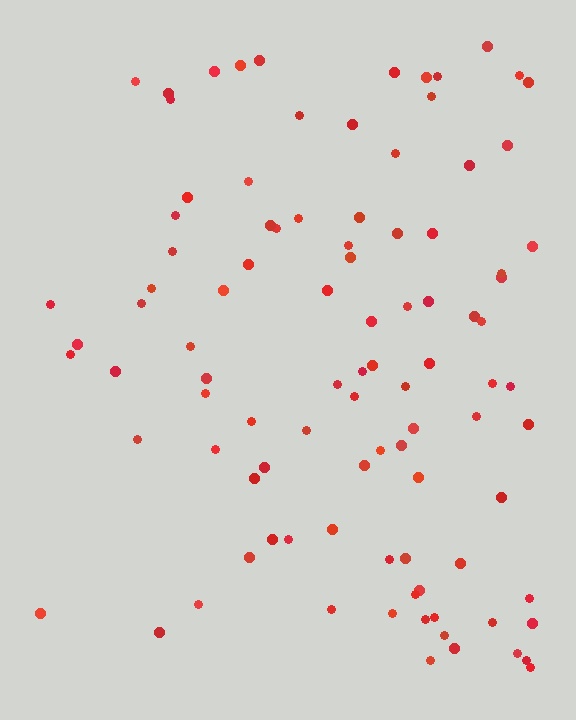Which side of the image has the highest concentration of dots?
The right.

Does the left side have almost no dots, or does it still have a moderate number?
Still a moderate number, just noticeably fewer than the right.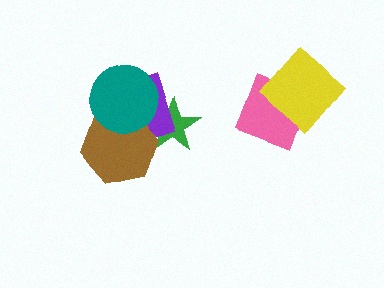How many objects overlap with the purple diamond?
3 objects overlap with the purple diamond.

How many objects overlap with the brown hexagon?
3 objects overlap with the brown hexagon.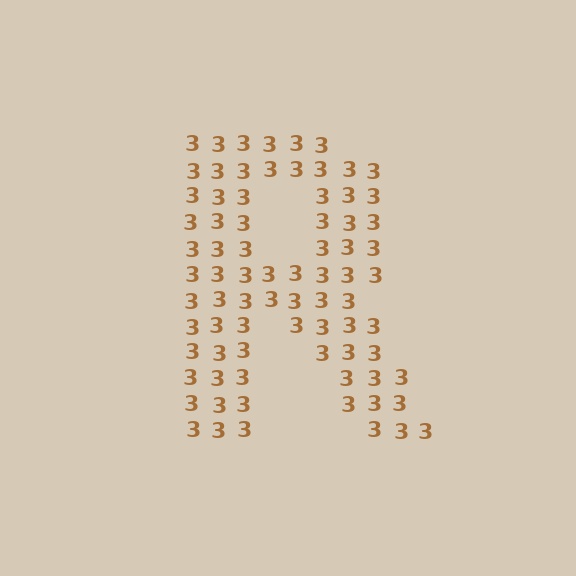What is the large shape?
The large shape is the letter R.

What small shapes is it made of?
It is made of small digit 3's.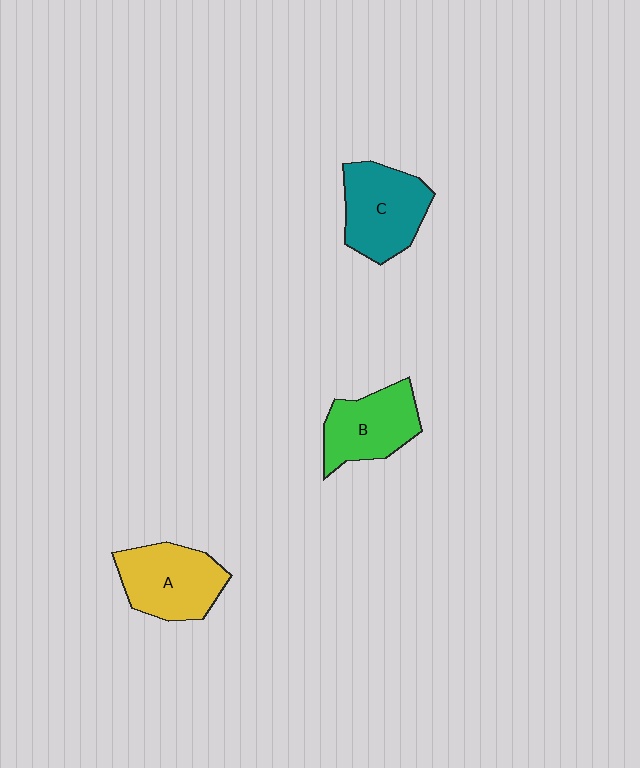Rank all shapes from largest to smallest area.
From largest to smallest: C (teal), A (yellow), B (green).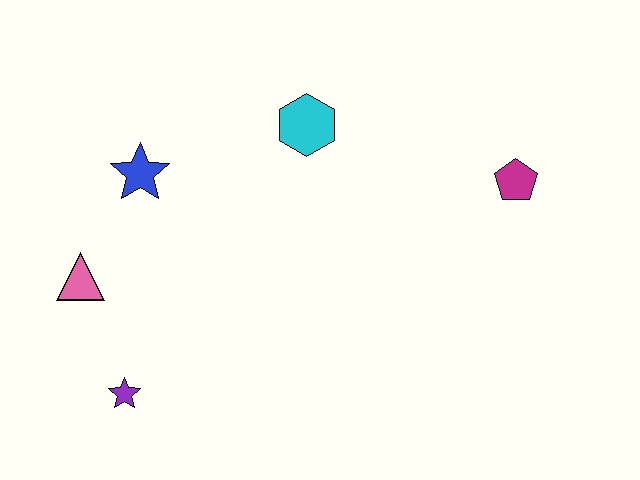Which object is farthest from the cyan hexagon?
The purple star is farthest from the cyan hexagon.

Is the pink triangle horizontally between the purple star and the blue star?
No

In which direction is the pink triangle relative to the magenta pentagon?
The pink triangle is to the left of the magenta pentagon.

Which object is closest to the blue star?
The pink triangle is closest to the blue star.